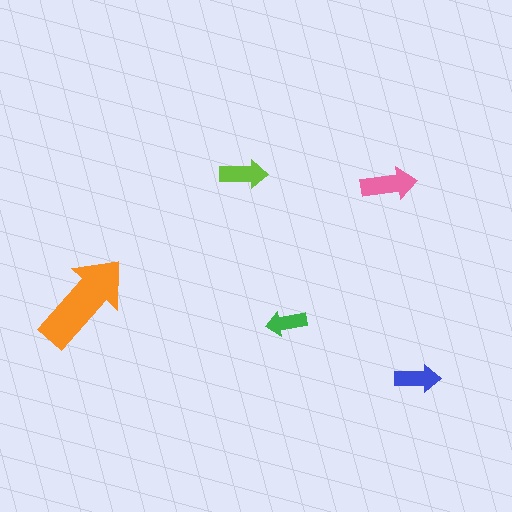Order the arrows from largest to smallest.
the orange one, the pink one, the lime one, the blue one, the green one.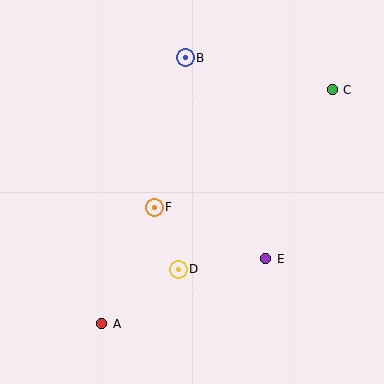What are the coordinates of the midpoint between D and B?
The midpoint between D and B is at (182, 163).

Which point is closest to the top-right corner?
Point C is closest to the top-right corner.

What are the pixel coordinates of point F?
Point F is at (154, 207).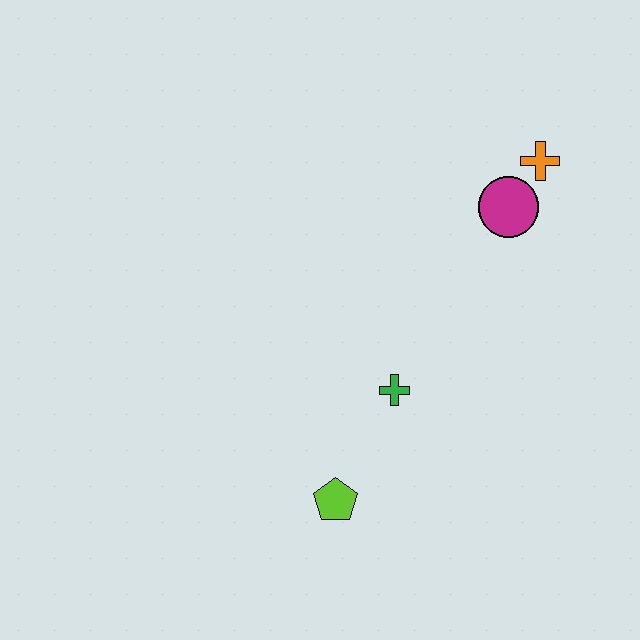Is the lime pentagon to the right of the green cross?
No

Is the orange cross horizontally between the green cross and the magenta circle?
No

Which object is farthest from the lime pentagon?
The orange cross is farthest from the lime pentagon.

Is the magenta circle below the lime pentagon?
No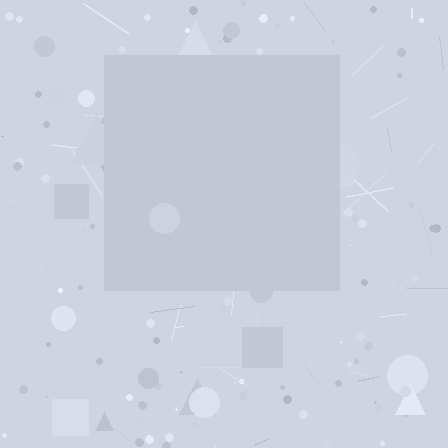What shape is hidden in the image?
A square is hidden in the image.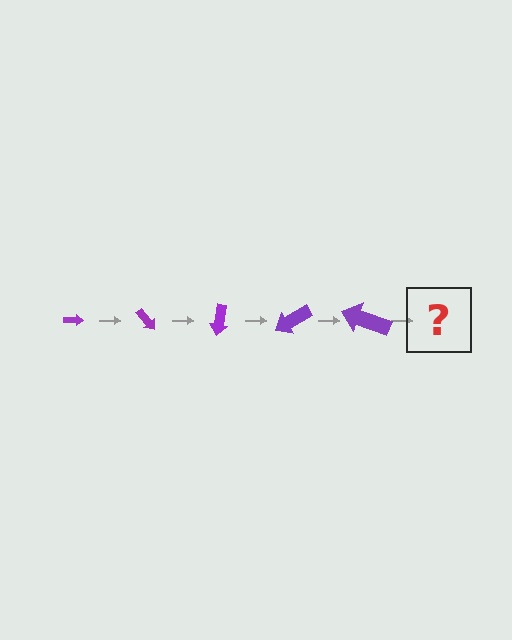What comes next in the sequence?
The next element should be an arrow, larger than the previous one and rotated 250 degrees from the start.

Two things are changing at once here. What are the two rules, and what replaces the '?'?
The two rules are that the arrow grows larger each step and it rotates 50 degrees each step. The '?' should be an arrow, larger than the previous one and rotated 250 degrees from the start.